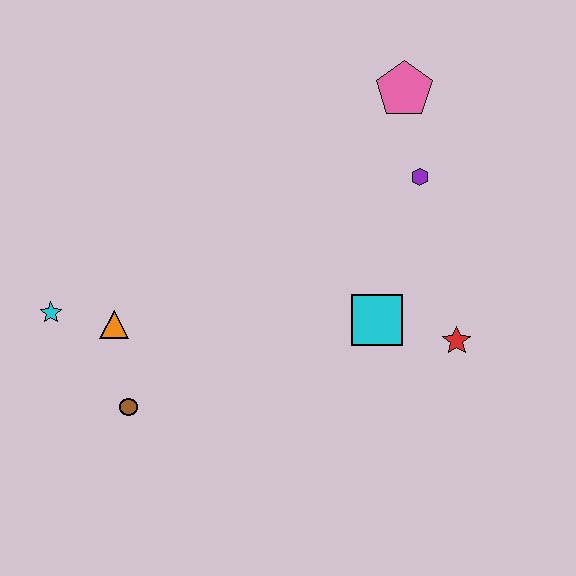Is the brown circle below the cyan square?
Yes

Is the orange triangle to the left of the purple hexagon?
Yes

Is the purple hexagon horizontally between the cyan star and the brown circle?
No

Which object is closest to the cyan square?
The red star is closest to the cyan square.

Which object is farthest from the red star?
The cyan star is farthest from the red star.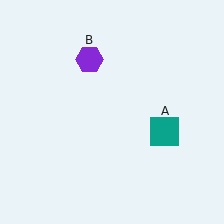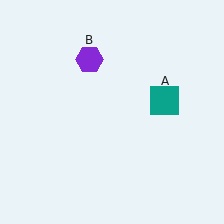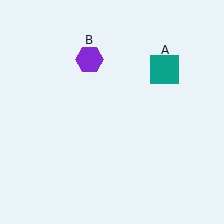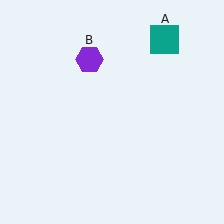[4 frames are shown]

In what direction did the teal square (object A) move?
The teal square (object A) moved up.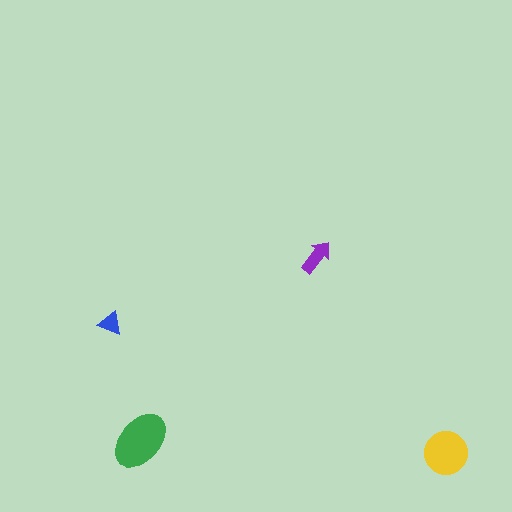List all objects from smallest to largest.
The blue triangle, the purple arrow, the yellow circle, the green ellipse.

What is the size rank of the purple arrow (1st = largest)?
3rd.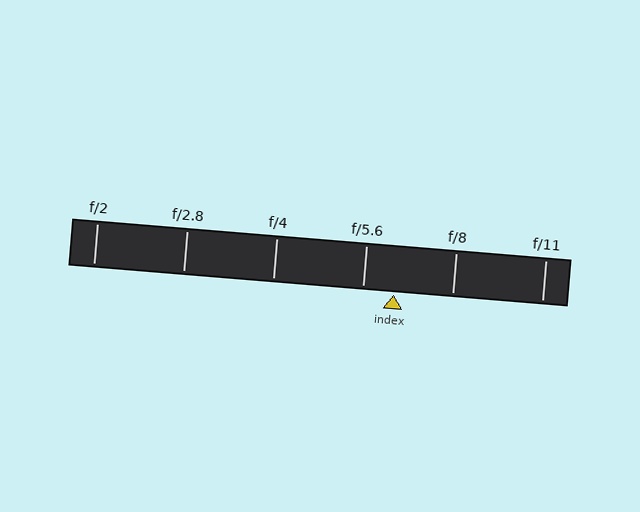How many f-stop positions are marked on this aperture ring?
There are 6 f-stop positions marked.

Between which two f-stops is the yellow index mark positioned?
The index mark is between f/5.6 and f/8.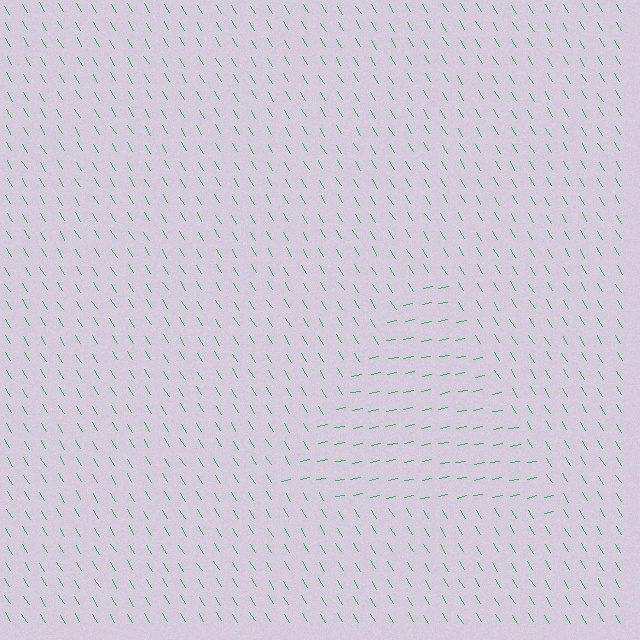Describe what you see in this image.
The image is filled with small green line segments. A triangle region in the image has lines oriented differently from the surrounding lines, creating a visible texture boundary.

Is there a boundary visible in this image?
Yes, there is a texture boundary formed by a change in line orientation.